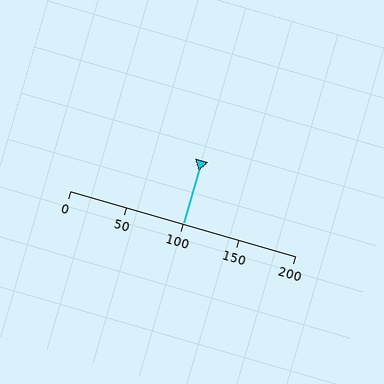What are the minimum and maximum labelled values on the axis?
The axis runs from 0 to 200.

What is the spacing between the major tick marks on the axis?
The major ticks are spaced 50 apart.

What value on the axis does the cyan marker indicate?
The marker indicates approximately 100.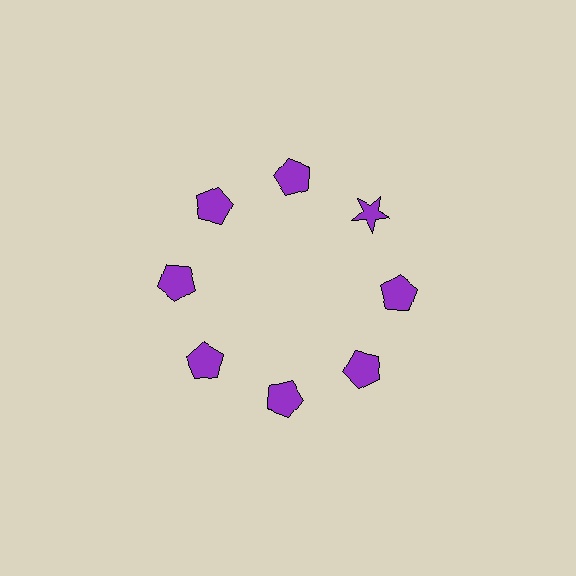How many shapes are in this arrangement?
There are 8 shapes arranged in a ring pattern.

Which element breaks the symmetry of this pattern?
The purple star at roughly the 2 o'clock position breaks the symmetry. All other shapes are purple pentagons.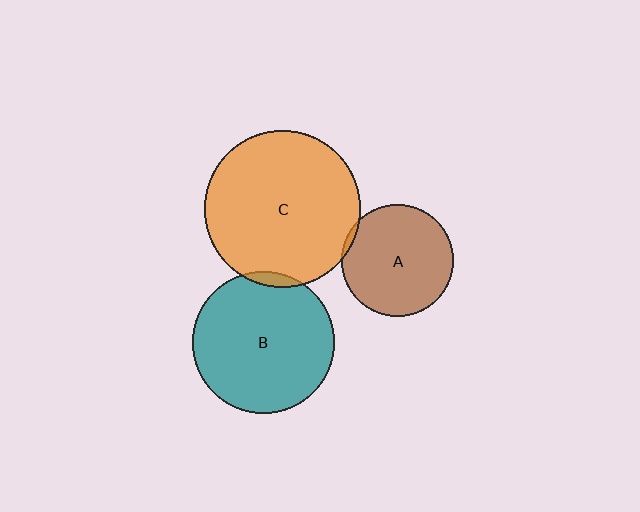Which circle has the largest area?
Circle C (orange).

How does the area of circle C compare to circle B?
Approximately 1.2 times.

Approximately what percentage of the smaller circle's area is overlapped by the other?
Approximately 5%.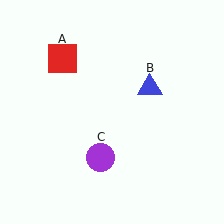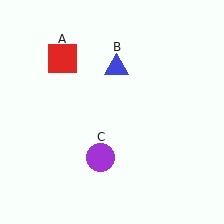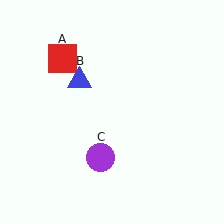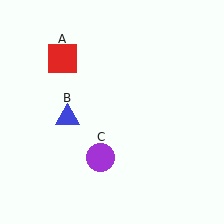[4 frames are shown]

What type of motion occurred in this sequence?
The blue triangle (object B) rotated counterclockwise around the center of the scene.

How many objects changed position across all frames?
1 object changed position: blue triangle (object B).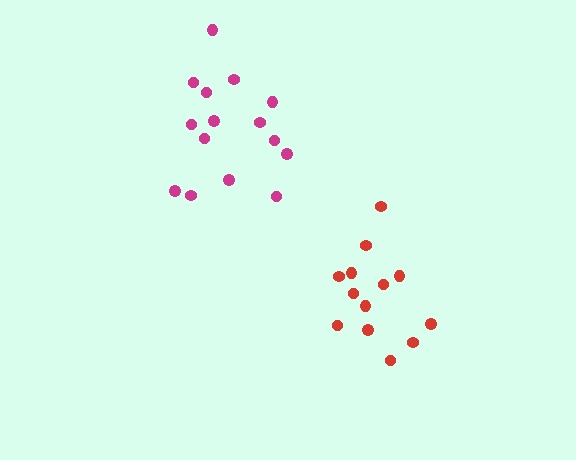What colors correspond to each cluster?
The clusters are colored: magenta, red.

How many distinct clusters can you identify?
There are 2 distinct clusters.